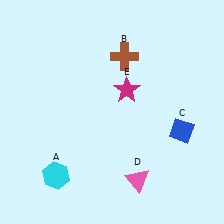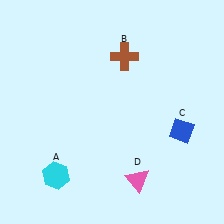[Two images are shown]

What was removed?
The magenta star (E) was removed in Image 2.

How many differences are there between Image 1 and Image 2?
There is 1 difference between the two images.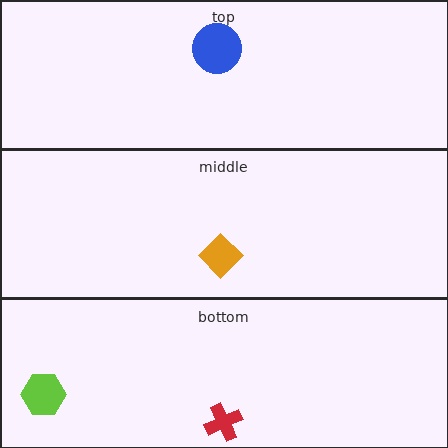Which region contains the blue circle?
The top region.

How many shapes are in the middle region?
1.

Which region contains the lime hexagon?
The bottom region.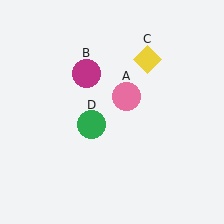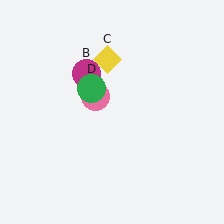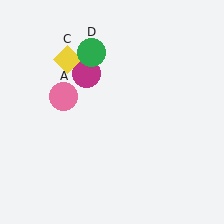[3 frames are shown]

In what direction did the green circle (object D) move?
The green circle (object D) moved up.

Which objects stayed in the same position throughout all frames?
Magenta circle (object B) remained stationary.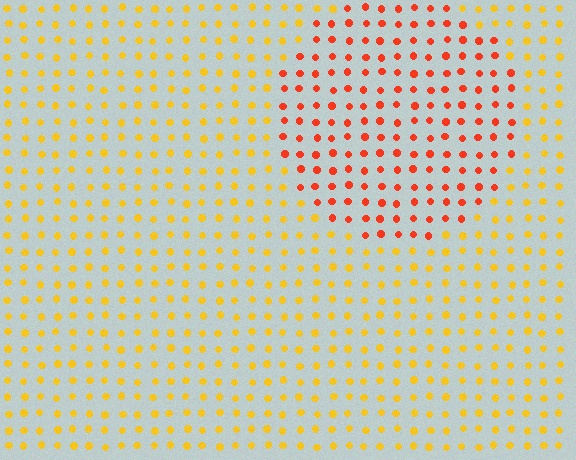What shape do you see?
I see a circle.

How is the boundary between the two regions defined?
The boundary is defined purely by a slight shift in hue (about 40 degrees). Spacing, size, and orientation are identical on both sides.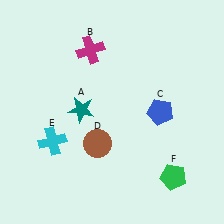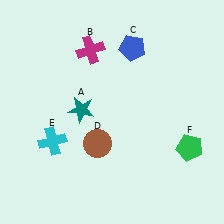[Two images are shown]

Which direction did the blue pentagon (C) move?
The blue pentagon (C) moved up.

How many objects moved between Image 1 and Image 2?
2 objects moved between the two images.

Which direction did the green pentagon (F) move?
The green pentagon (F) moved up.